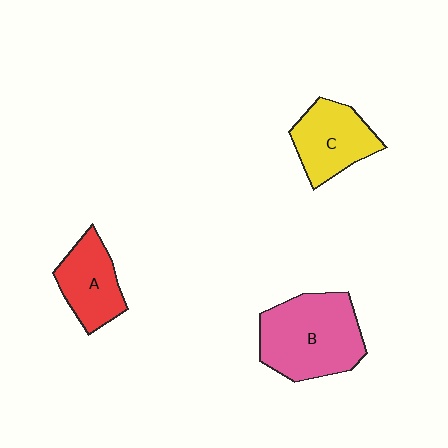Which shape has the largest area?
Shape B (pink).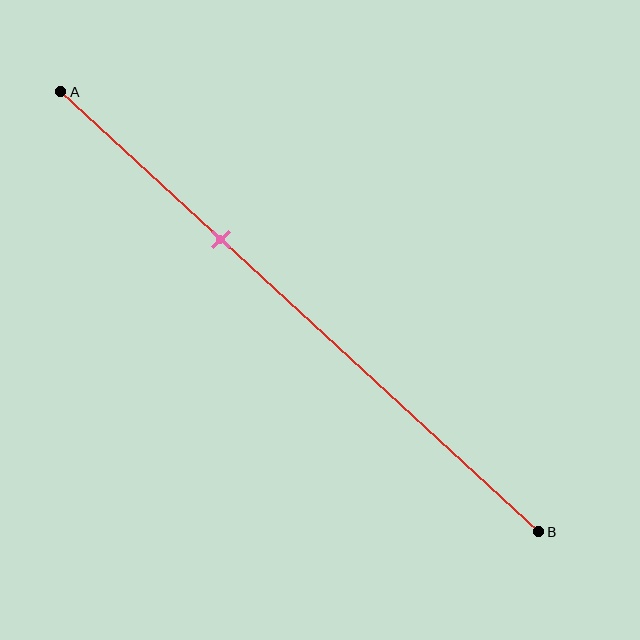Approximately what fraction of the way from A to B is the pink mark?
The pink mark is approximately 35% of the way from A to B.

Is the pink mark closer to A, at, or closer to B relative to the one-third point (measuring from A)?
The pink mark is approximately at the one-third point of segment AB.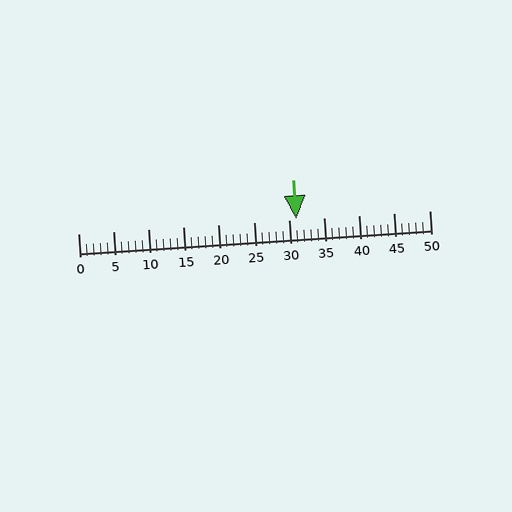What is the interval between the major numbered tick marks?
The major tick marks are spaced 5 units apart.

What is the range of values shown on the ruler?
The ruler shows values from 0 to 50.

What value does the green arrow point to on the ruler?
The green arrow points to approximately 31.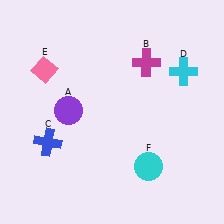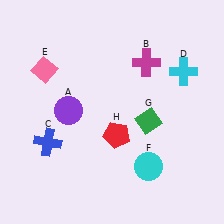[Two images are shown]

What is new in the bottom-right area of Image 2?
A green diamond (G) was added in the bottom-right area of Image 2.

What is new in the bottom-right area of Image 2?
A red pentagon (H) was added in the bottom-right area of Image 2.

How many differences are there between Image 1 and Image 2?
There are 2 differences between the two images.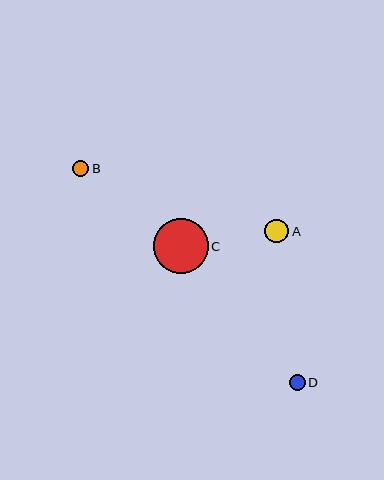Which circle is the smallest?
Circle D is the smallest with a size of approximately 16 pixels.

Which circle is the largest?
Circle C is the largest with a size of approximately 55 pixels.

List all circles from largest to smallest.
From largest to smallest: C, A, B, D.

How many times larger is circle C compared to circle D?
Circle C is approximately 3.5 times the size of circle D.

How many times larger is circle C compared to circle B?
Circle C is approximately 3.4 times the size of circle B.